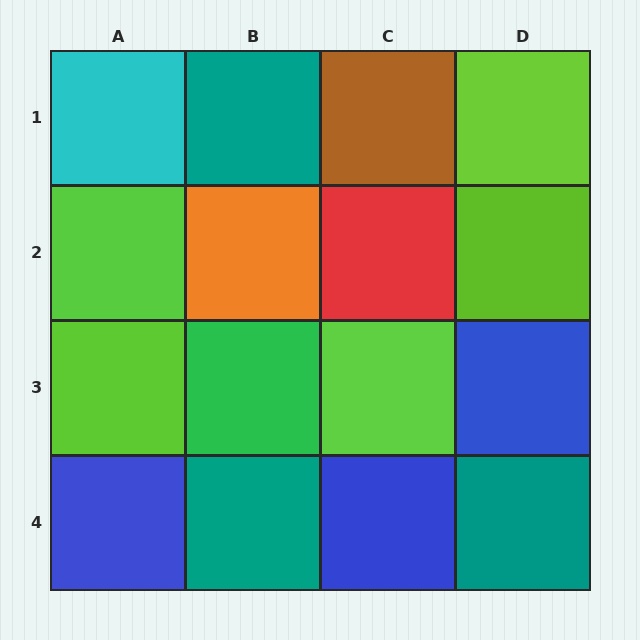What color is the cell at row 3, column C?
Lime.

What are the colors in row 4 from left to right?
Blue, teal, blue, teal.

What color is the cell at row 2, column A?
Lime.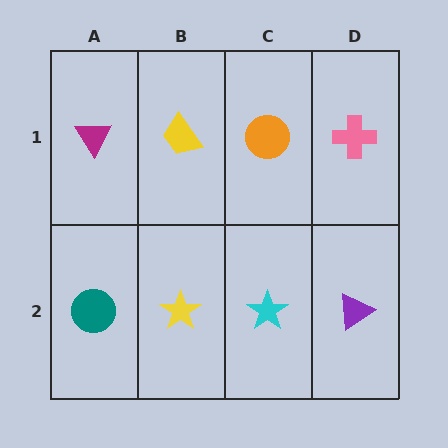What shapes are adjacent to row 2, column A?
A magenta triangle (row 1, column A), a yellow star (row 2, column B).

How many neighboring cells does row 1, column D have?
2.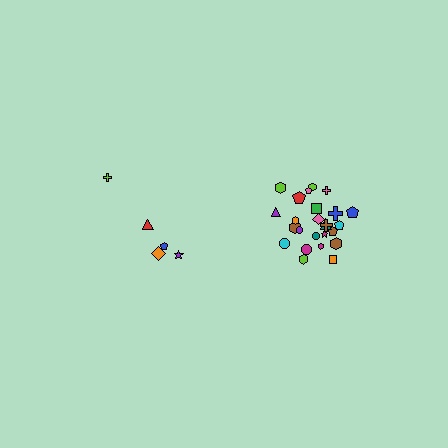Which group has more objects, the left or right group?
The right group.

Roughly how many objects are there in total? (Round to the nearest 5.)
Roughly 30 objects in total.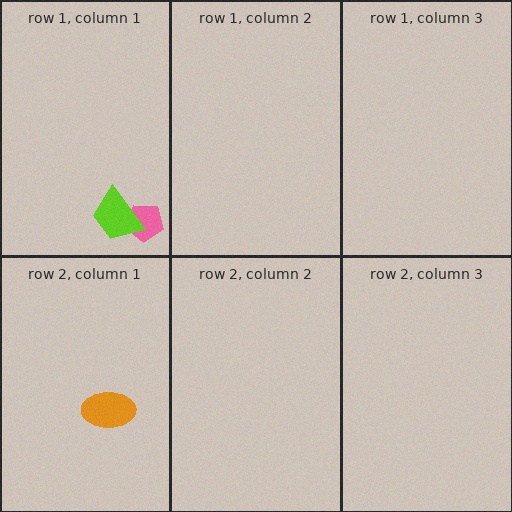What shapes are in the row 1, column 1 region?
The pink pentagon, the lime trapezoid.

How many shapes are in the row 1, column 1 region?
2.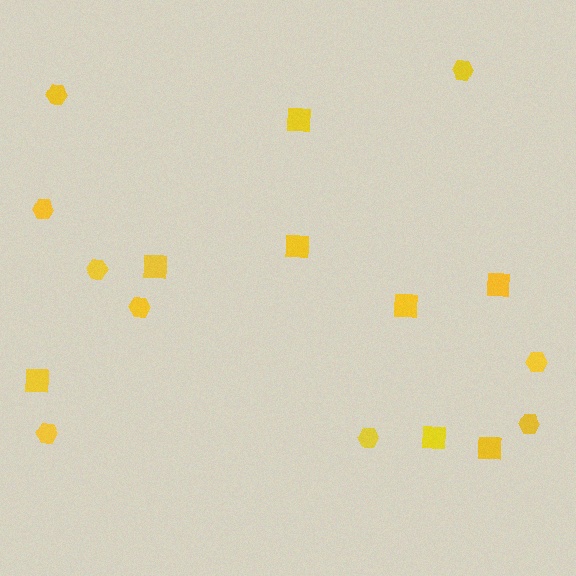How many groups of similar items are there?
There are 2 groups: one group of squares (8) and one group of hexagons (9).